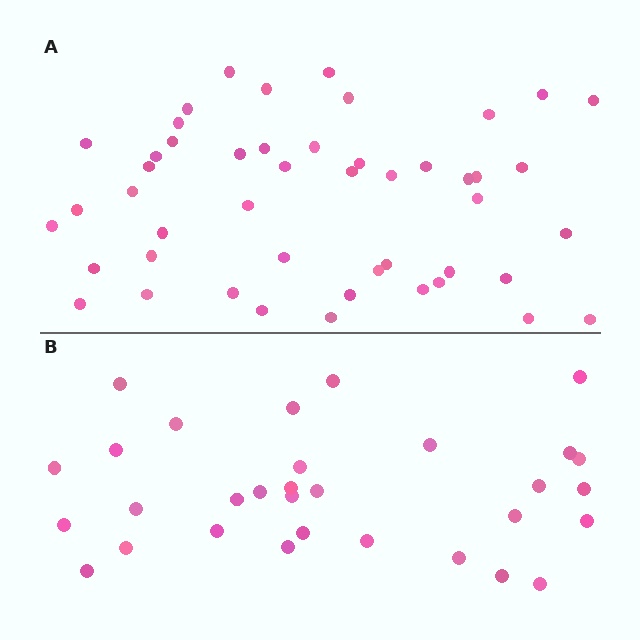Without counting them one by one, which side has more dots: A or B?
Region A (the top region) has more dots.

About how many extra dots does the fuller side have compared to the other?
Region A has approximately 15 more dots than region B.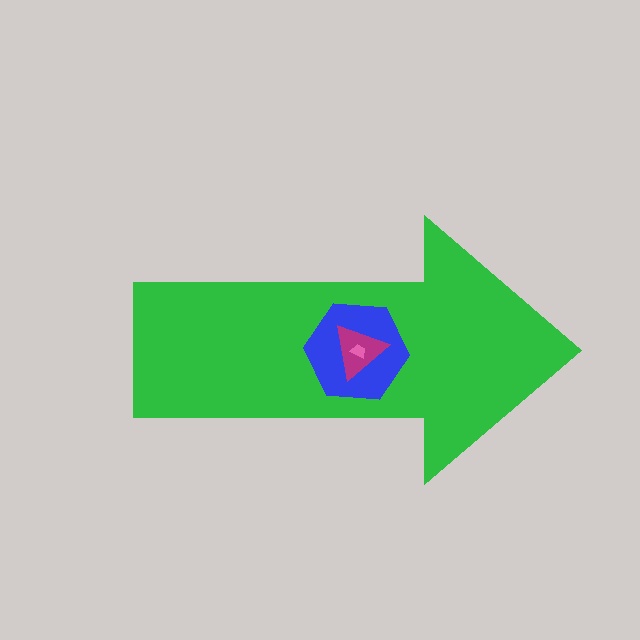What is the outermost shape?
The green arrow.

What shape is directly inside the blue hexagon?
The magenta triangle.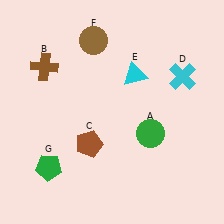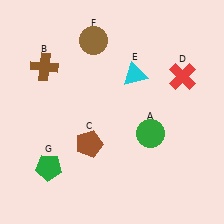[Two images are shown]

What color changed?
The cross (D) changed from cyan in Image 1 to red in Image 2.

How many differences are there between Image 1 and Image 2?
There is 1 difference between the two images.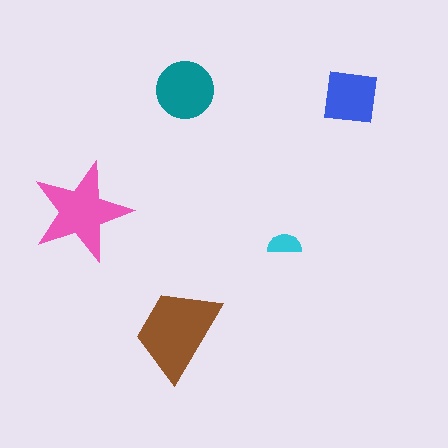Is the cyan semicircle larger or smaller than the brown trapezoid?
Smaller.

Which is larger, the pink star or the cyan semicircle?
The pink star.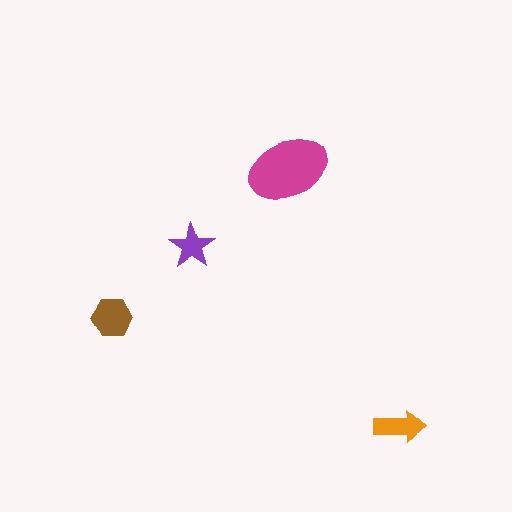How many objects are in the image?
There are 4 objects in the image.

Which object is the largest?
The magenta ellipse.